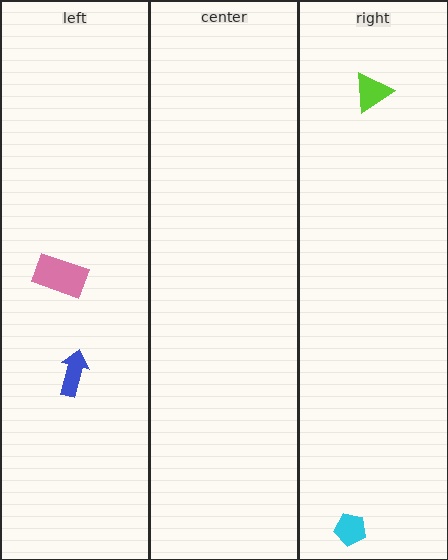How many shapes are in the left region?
2.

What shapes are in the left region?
The pink rectangle, the blue arrow.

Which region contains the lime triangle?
The right region.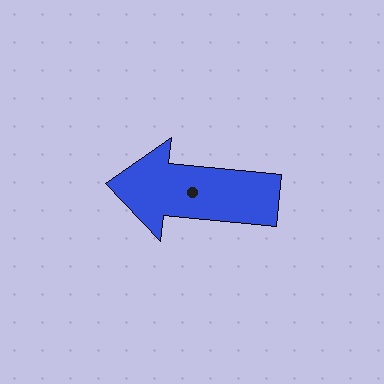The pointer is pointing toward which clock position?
Roughly 9 o'clock.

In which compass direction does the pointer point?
West.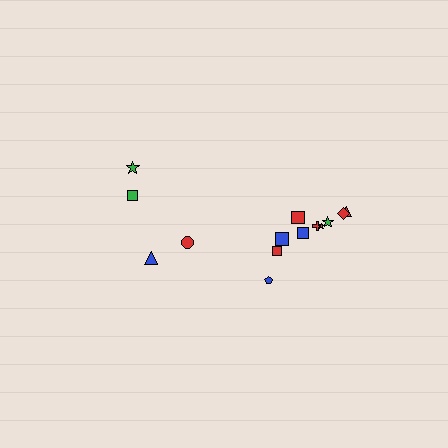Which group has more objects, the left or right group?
The right group.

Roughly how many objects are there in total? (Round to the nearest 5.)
Roughly 15 objects in total.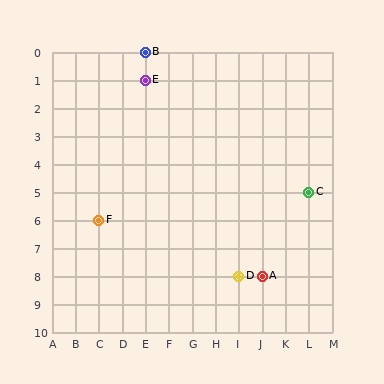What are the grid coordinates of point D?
Point D is at grid coordinates (I, 8).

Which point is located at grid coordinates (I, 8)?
Point D is at (I, 8).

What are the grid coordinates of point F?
Point F is at grid coordinates (C, 6).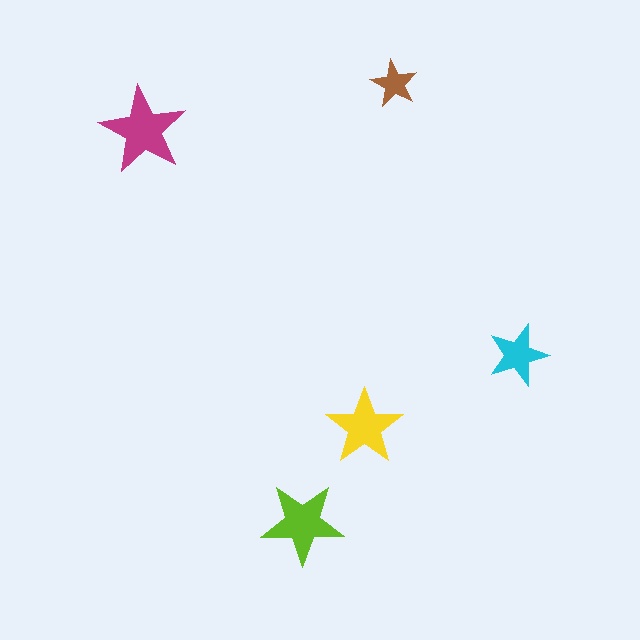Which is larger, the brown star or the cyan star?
The cyan one.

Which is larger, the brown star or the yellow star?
The yellow one.